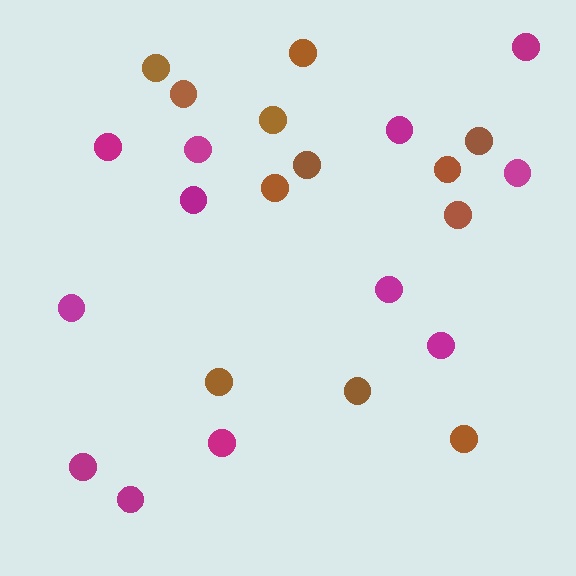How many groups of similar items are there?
There are 2 groups: one group of magenta circles (12) and one group of brown circles (12).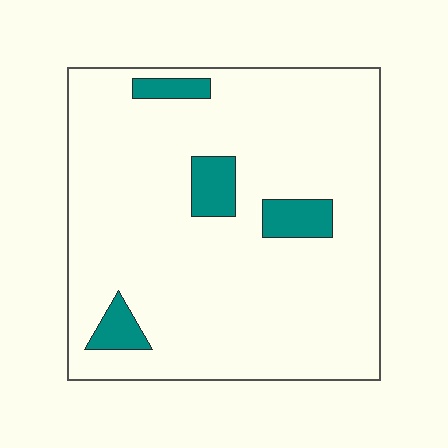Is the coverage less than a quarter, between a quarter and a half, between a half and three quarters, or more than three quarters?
Less than a quarter.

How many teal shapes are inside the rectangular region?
4.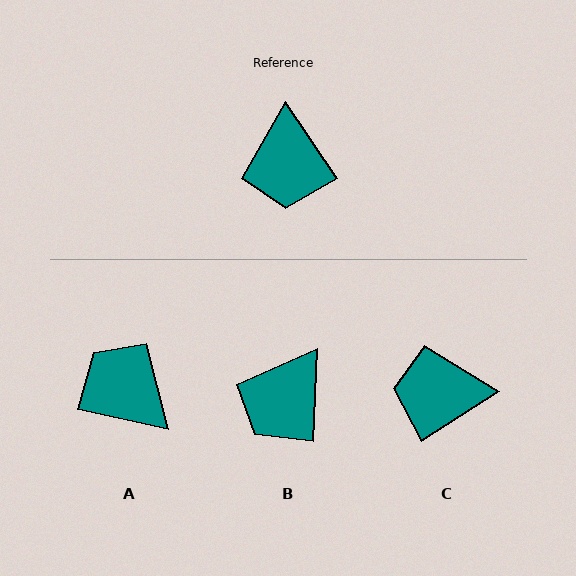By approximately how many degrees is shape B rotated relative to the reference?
Approximately 36 degrees clockwise.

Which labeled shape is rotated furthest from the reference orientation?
A, about 136 degrees away.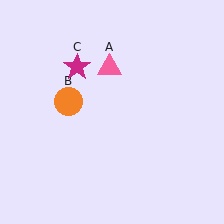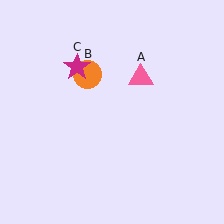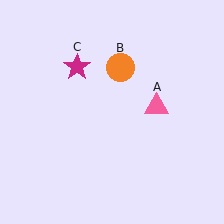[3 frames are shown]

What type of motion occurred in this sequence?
The pink triangle (object A), orange circle (object B) rotated clockwise around the center of the scene.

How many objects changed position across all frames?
2 objects changed position: pink triangle (object A), orange circle (object B).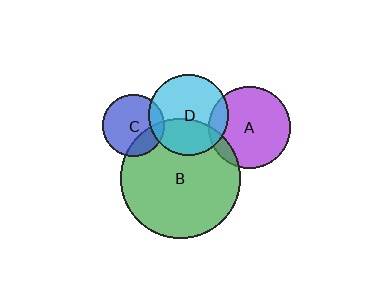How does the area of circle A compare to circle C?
Approximately 1.7 times.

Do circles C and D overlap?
Yes.